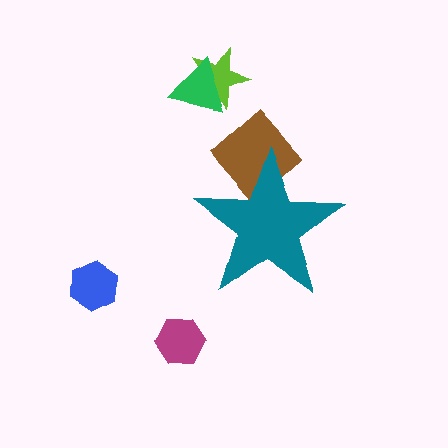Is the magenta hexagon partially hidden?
No, the magenta hexagon is fully visible.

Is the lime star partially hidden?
No, the lime star is fully visible.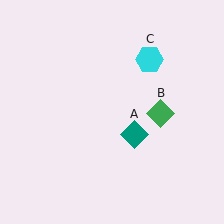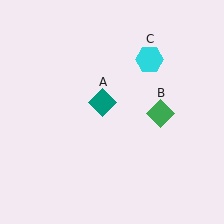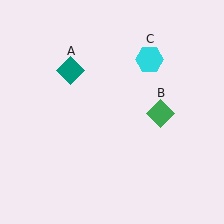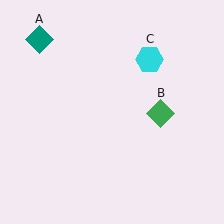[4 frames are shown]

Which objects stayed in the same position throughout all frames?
Green diamond (object B) and cyan hexagon (object C) remained stationary.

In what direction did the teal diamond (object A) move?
The teal diamond (object A) moved up and to the left.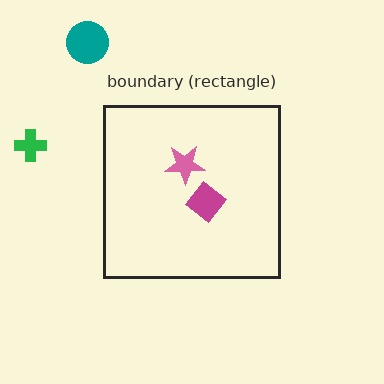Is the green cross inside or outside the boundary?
Outside.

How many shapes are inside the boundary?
2 inside, 2 outside.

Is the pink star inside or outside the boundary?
Inside.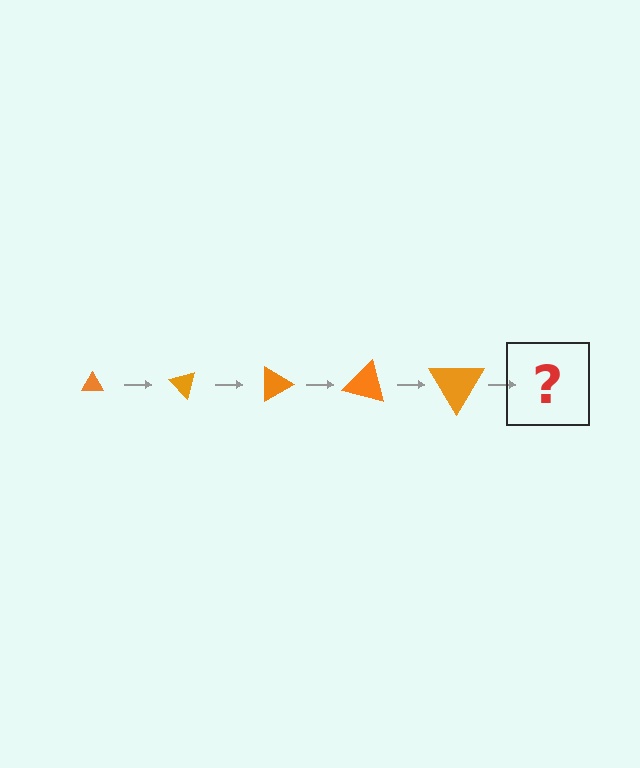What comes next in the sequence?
The next element should be a triangle, larger than the previous one and rotated 225 degrees from the start.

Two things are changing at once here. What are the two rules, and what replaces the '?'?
The two rules are that the triangle grows larger each step and it rotates 45 degrees each step. The '?' should be a triangle, larger than the previous one and rotated 225 degrees from the start.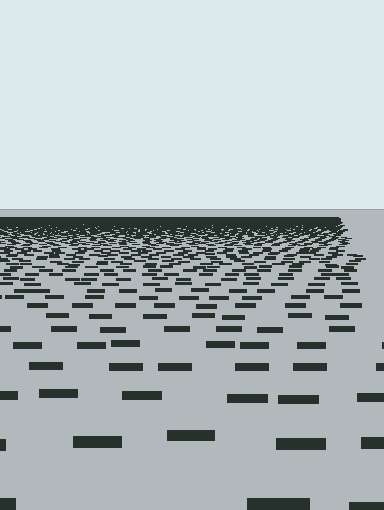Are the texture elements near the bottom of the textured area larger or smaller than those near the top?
Larger. Near the bottom, elements are closer to the viewer and appear at a bigger on-screen size.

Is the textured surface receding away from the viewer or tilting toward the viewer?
The surface is receding away from the viewer. Texture elements get smaller and denser toward the top.